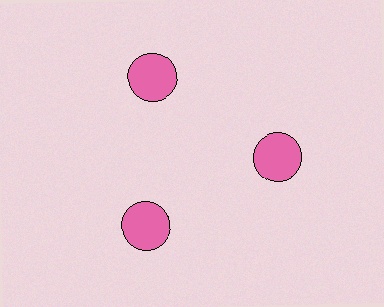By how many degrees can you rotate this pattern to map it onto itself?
The pattern maps onto itself every 120 degrees of rotation.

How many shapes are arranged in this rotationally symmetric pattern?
There are 3 shapes, arranged in 3 groups of 1.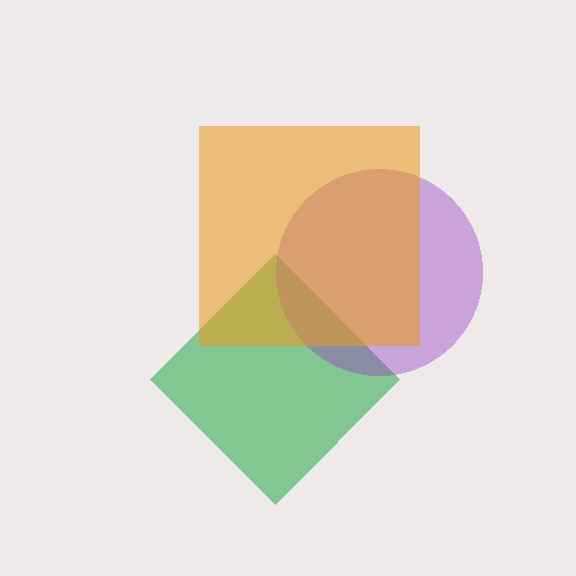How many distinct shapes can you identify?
There are 3 distinct shapes: a green diamond, a purple circle, an orange square.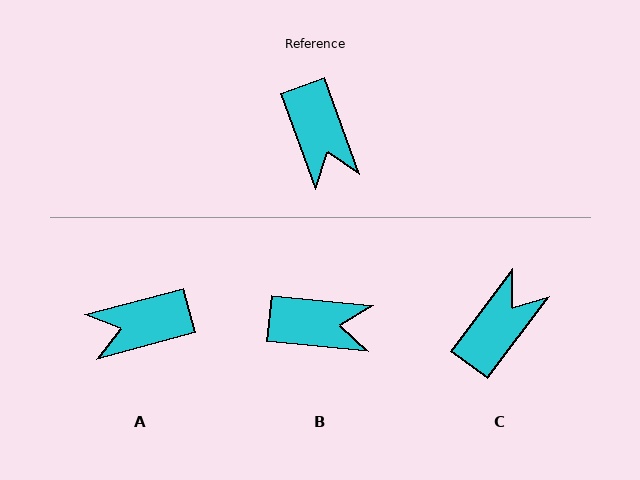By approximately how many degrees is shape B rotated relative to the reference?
Approximately 64 degrees counter-clockwise.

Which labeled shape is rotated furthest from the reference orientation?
C, about 123 degrees away.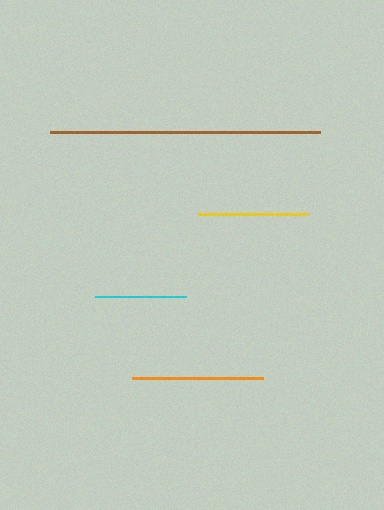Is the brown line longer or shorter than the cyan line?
The brown line is longer than the cyan line.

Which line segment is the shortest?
The cyan line is the shortest at approximately 91 pixels.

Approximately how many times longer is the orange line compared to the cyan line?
The orange line is approximately 1.4 times the length of the cyan line.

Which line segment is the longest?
The brown line is the longest at approximately 271 pixels.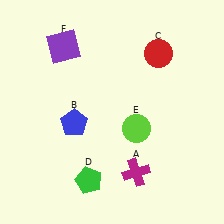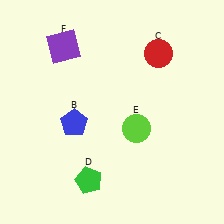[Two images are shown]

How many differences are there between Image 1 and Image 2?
There is 1 difference between the two images.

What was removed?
The magenta cross (A) was removed in Image 2.